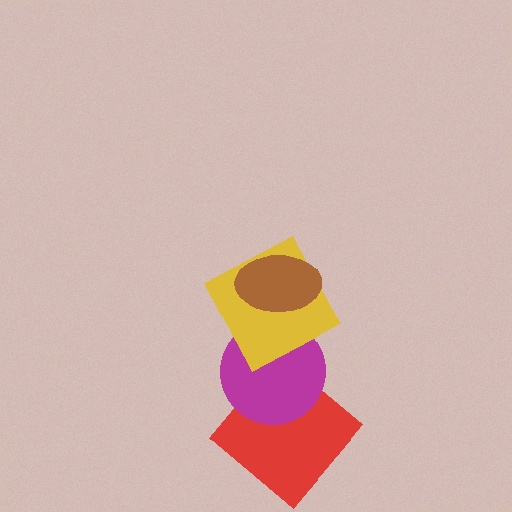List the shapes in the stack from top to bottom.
From top to bottom: the brown ellipse, the yellow square, the magenta circle, the red diamond.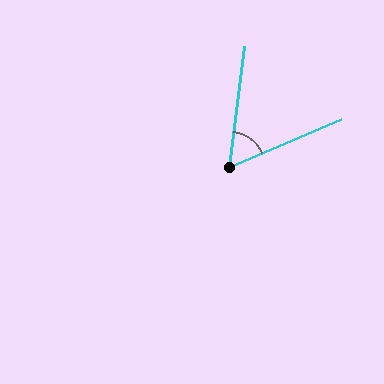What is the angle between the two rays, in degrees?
Approximately 60 degrees.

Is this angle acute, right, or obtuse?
It is acute.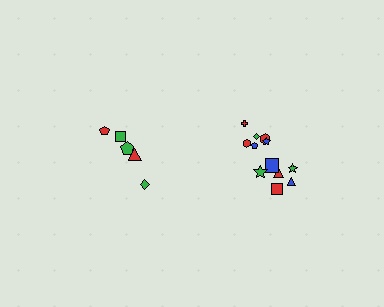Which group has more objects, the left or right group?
The right group.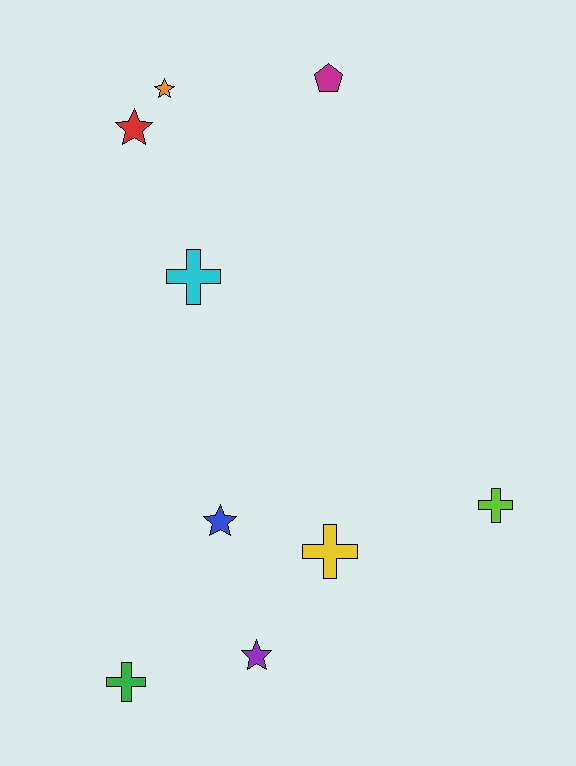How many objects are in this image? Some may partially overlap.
There are 9 objects.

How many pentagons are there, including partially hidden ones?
There is 1 pentagon.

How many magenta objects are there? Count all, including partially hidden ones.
There is 1 magenta object.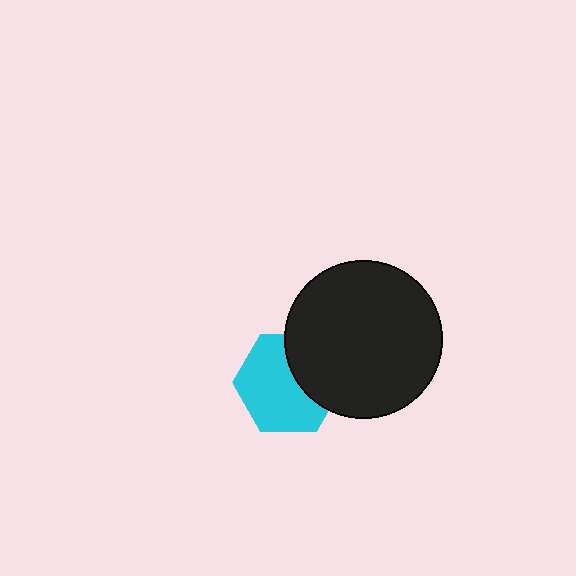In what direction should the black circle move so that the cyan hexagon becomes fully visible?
The black circle should move right. That is the shortest direction to clear the overlap and leave the cyan hexagon fully visible.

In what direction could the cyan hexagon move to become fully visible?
The cyan hexagon could move left. That would shift it out from behind the black circle entirely.